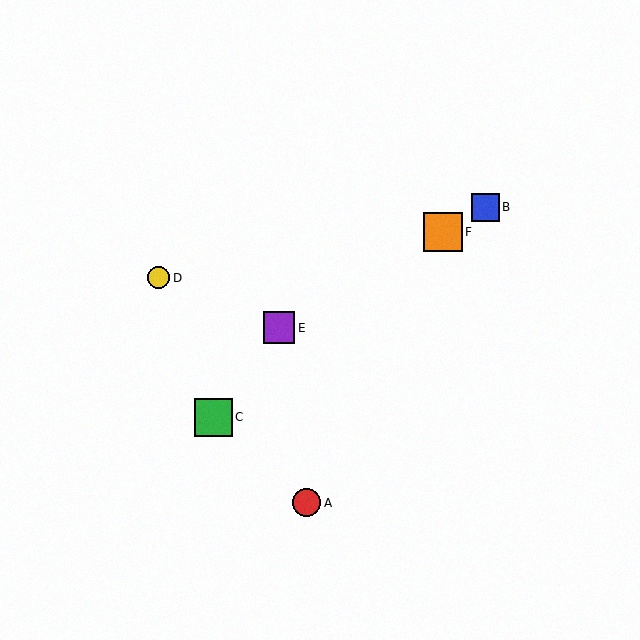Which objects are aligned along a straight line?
Objects B, E, F are aligned along a straight line.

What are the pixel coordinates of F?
Object F is at (443, 232).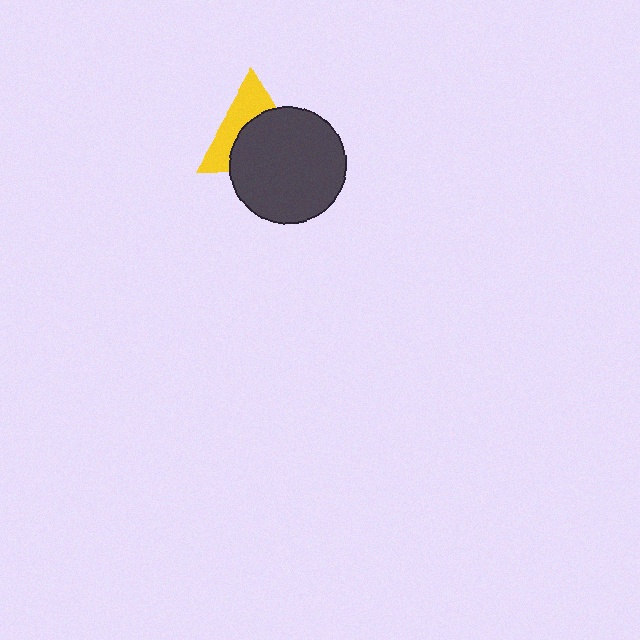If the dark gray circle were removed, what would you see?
You would see the complete yellow triangle.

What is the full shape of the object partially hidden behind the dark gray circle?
The partially hidden object is a yellow triangle.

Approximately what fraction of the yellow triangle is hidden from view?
Roughly 57% of the yellow triangle is hidden behind the dark gray circle.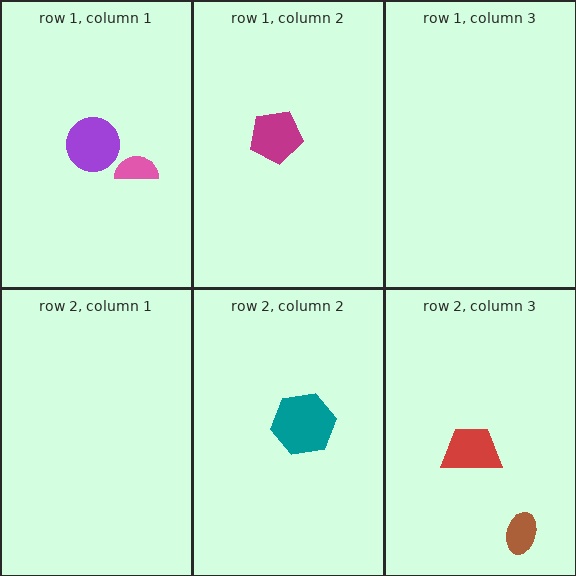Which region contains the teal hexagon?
The row 2, column 2 region.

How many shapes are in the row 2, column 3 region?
2.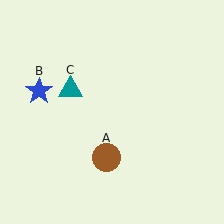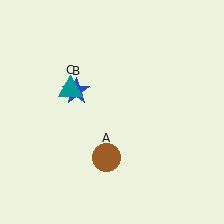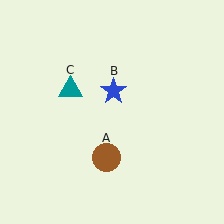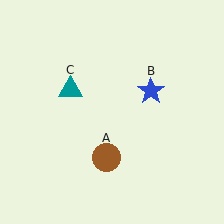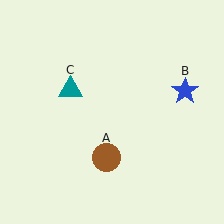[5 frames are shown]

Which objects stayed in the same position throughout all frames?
Brown circle (object A) and teal triangle (object C) remained stationary.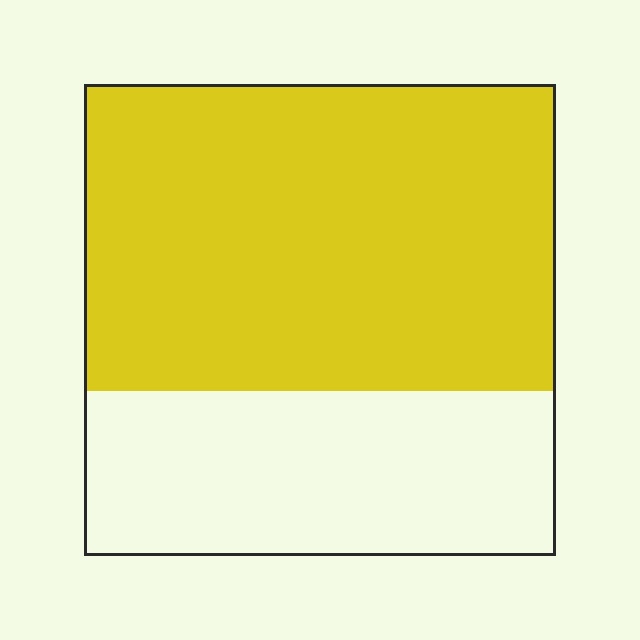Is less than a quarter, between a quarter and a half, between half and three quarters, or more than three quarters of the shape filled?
Between half and three quarters.